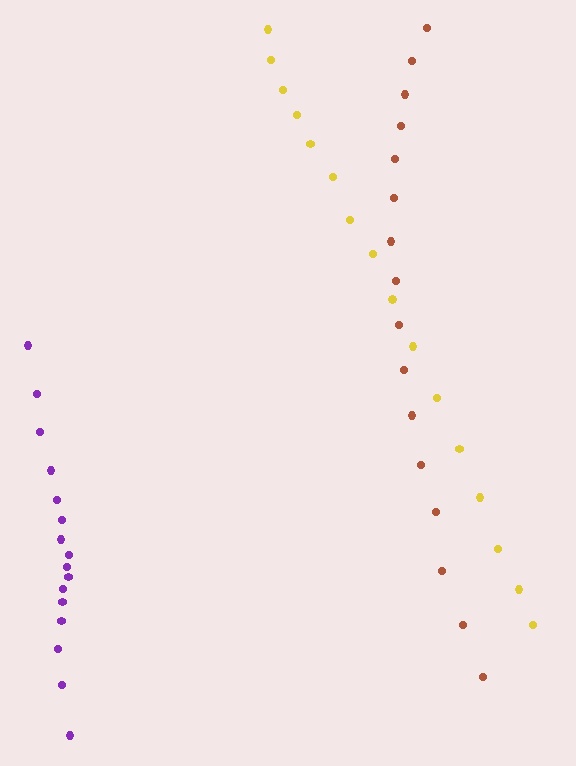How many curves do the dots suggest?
There are 3 distinct paths.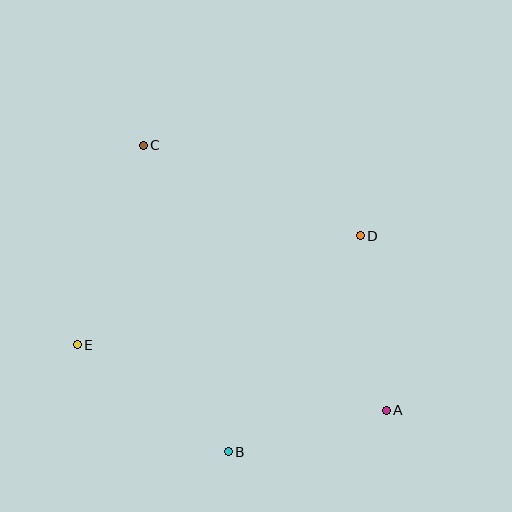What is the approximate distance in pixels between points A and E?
The distance between A and E is approximately 316 pixels.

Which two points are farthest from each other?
Points A and C are farthest from each other.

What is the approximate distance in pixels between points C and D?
The distance between C and D is approximately 235 pixels.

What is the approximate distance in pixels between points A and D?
The distance between A and D is approximately 176 pixels.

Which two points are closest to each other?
Points A and B are closest to each other.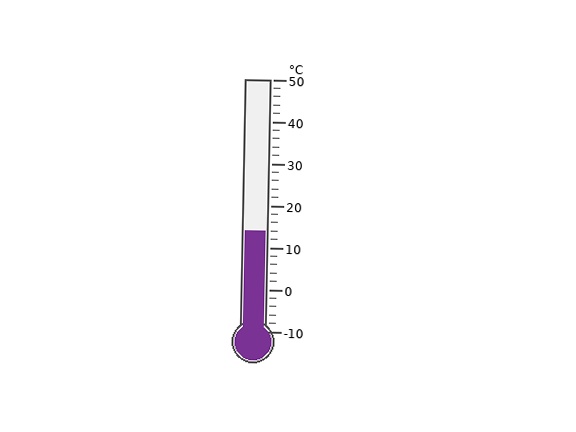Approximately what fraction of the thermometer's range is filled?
The thermometer is filled to approximately 40% of its range.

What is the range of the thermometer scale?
The thermometer scale ranges from -10°C to 50°C.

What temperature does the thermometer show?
The thermometer shows approximately 14°C.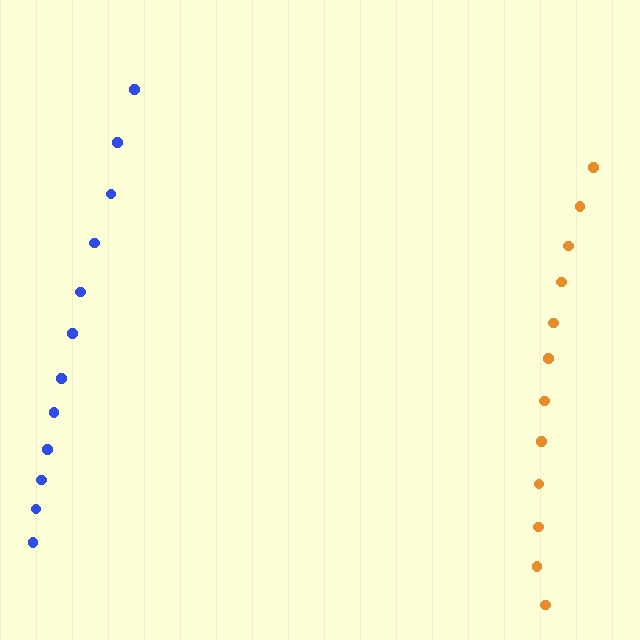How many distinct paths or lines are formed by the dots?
There are 2 distinct paths.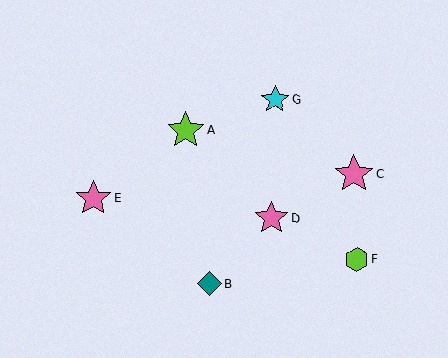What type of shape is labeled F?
Shape F is a lime hexagon.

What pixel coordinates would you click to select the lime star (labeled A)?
Click at (186, 130) to select the lime star A.